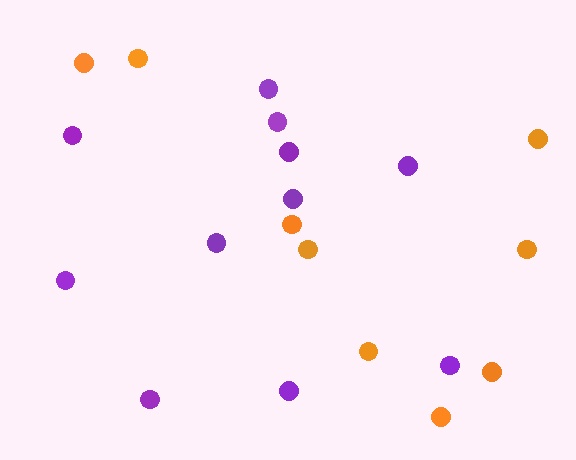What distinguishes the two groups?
There are 2 groups: one group of purple circles (11) and one group of orange circles (9).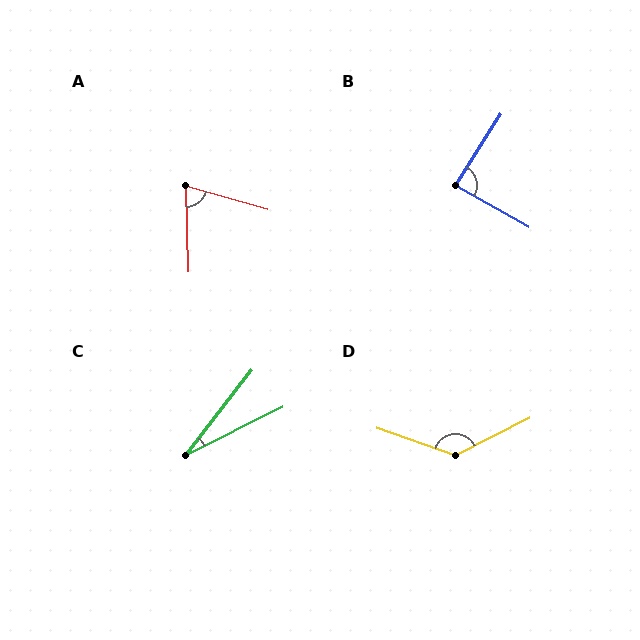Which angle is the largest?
D, at approximately 134 degrees.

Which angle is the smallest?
C, at approximately 26 degrees.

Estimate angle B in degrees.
Approximately 87 degrees.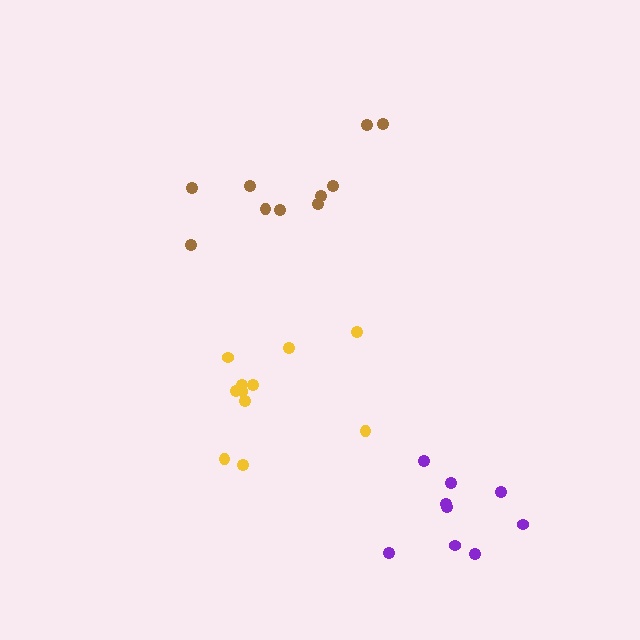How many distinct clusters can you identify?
There are 3 distinct clusters.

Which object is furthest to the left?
The yellow cluster is leftmost.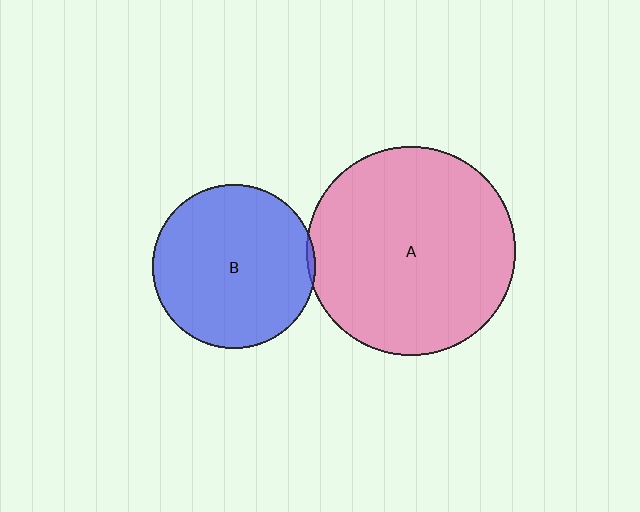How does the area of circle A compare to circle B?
Approximately 1.6 times.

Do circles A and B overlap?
Yes.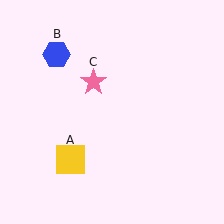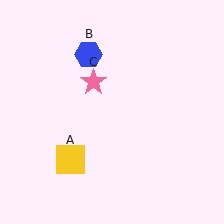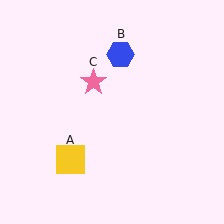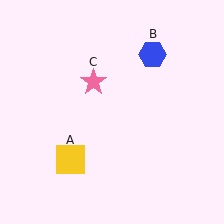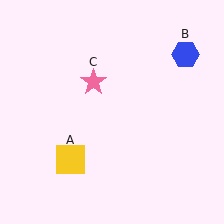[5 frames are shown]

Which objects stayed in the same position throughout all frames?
Yellow square (object A) and pink star (object C) remained stationary.